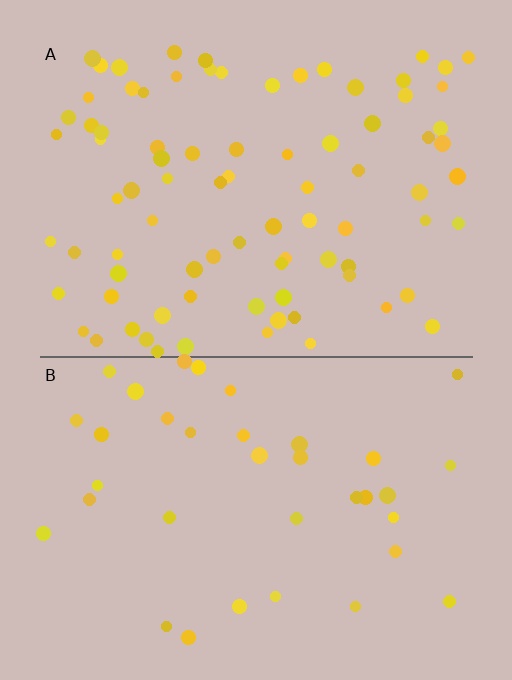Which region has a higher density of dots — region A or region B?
A (the top).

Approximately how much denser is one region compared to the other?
Approximately 2.3× — region A over region B.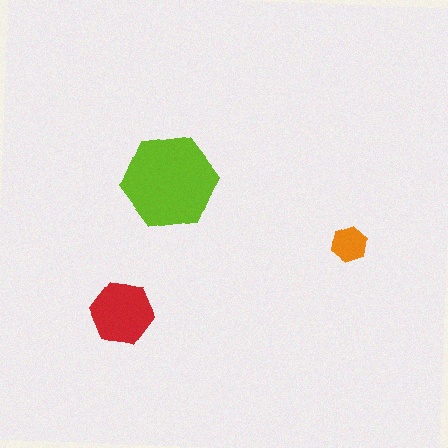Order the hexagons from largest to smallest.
the lime one, the red one, the orange one.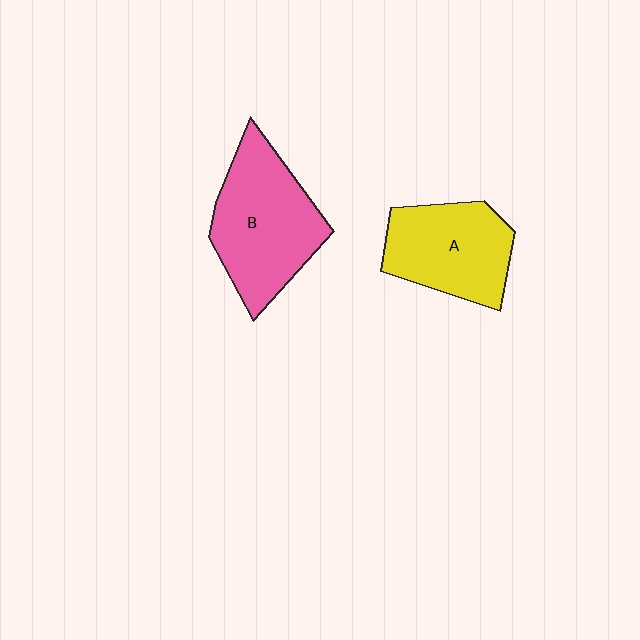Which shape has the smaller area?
Shape A (yellow).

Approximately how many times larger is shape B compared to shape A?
Approximately 1.2 times.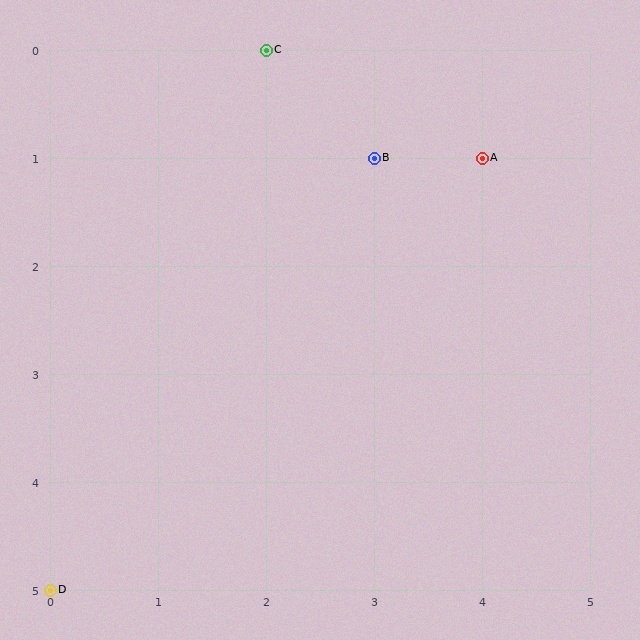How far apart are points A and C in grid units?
Points A and C are 2 columns and 1 row apart (about 2.2 grid units diagonally).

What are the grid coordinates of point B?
Point B is at grid coordinates (3, 1).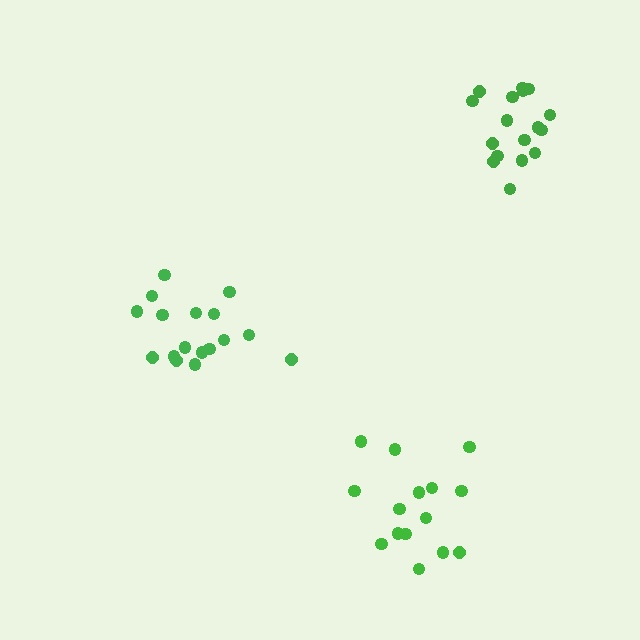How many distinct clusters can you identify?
There are 3 distinct clusters.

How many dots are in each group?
Group 1: 17 dots, Group 2: 17 dots, Group 3: 15 dots (49 total).